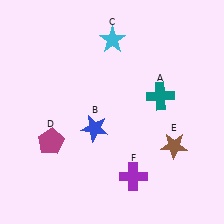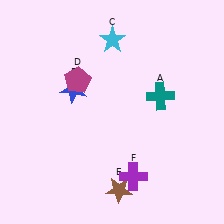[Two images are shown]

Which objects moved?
The objects that moved are: the blue star (B), the magenta pentagon (D), the brown star (E).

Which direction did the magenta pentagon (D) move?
The magenta pentagon (D) moved up.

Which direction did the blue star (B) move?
The blue star (B) moved up.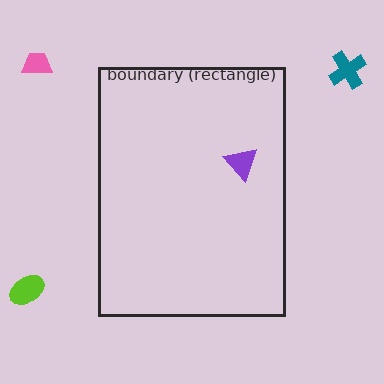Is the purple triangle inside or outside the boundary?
Inside.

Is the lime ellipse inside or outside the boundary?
Outside.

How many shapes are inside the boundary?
1 inside, 3 outside.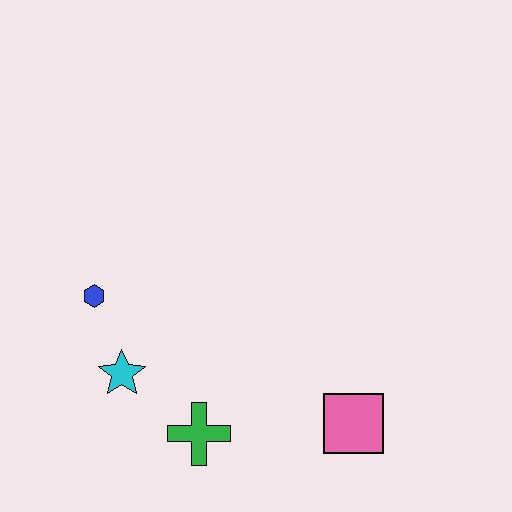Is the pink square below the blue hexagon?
Yes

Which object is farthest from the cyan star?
The pink square is farthest from the cyan star.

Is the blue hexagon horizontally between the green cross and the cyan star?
No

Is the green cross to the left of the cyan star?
No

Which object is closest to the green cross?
The cyan star is closest to the green cross.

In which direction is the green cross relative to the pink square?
The green cross is to the left of the pink square.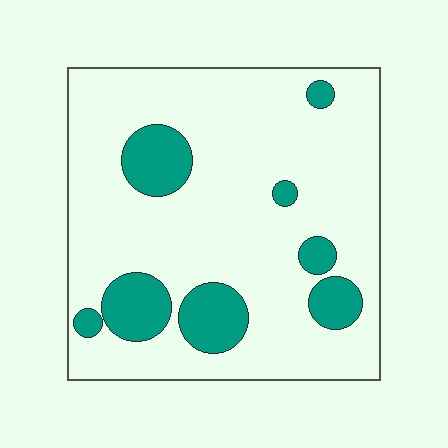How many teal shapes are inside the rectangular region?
8.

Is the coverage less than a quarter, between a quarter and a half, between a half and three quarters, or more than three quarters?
Less than a quarter.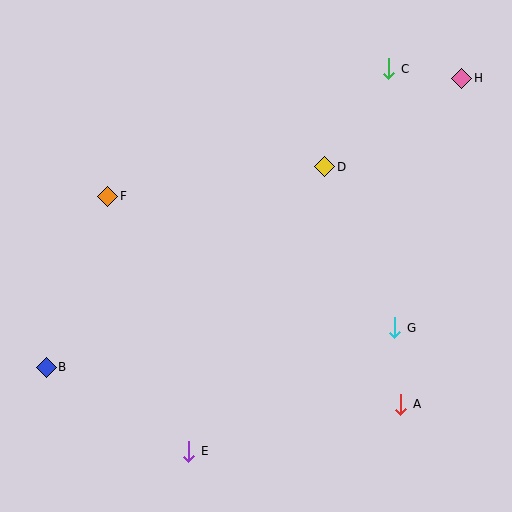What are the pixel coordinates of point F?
Point F is at (108, 196).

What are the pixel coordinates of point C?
Point C is at (389, 69).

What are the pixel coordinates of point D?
Point D is at (325, 167).